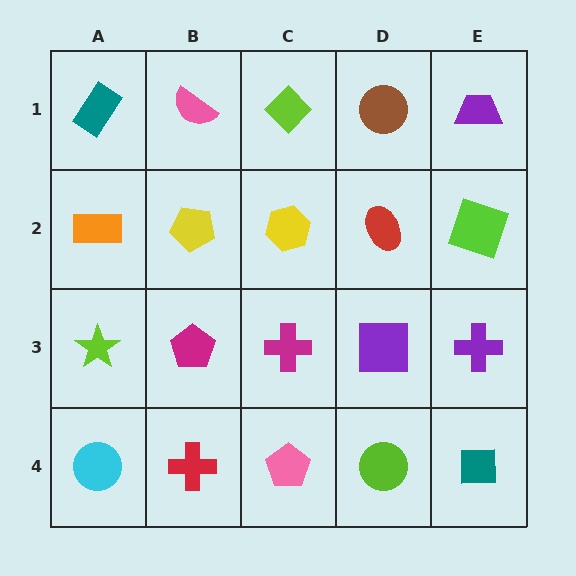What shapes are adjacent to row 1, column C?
A yellow hexagon (row 2, column C), a pink semicircle (row 1, column B), a brown circle (row 1, column D).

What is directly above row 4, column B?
A magenta pentagon.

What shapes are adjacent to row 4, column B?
A magenta pentagon (row 3, column B), a cyan circle (row 4, column A), a pink pentagon (row 4, column C).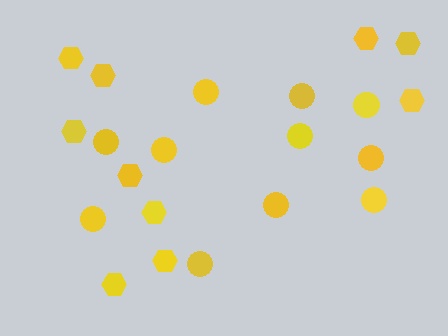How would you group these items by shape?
There are 2 groups: one group of circles (11) and one group of hexagons (10).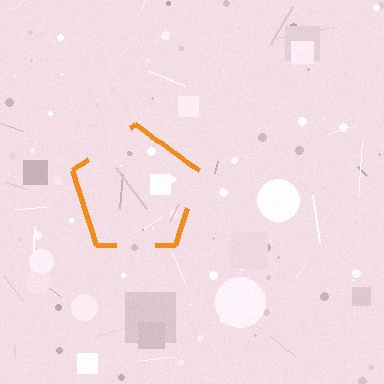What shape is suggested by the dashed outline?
The dashed outline suggests a pentagon.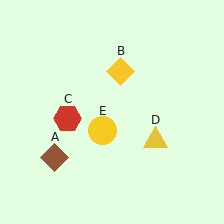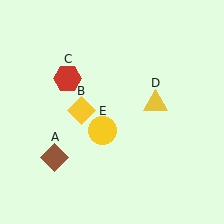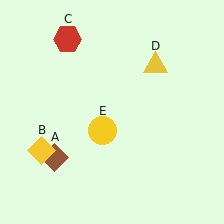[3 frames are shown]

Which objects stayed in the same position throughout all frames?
Brown diamond (object A) and yellow circle (object E) remained stationary.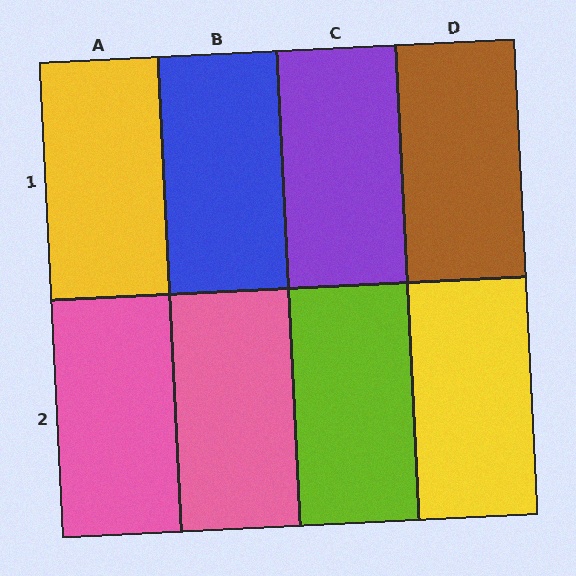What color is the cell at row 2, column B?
Pink.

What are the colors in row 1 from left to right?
Yellow, blue, purple, brown.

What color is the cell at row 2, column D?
Yellow.